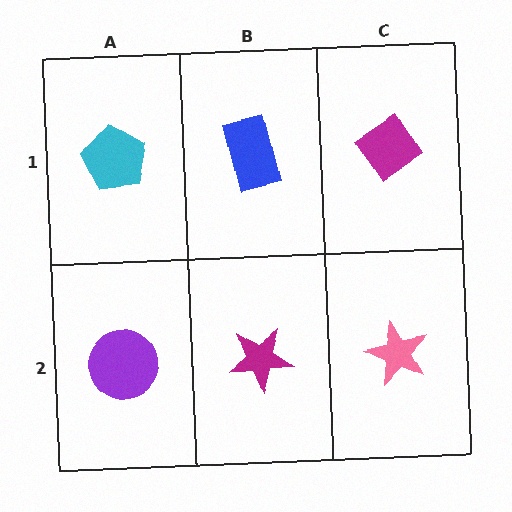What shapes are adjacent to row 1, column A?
A purple circle (row 2, column A), a blue rectangle (row 1, column B).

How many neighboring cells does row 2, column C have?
2.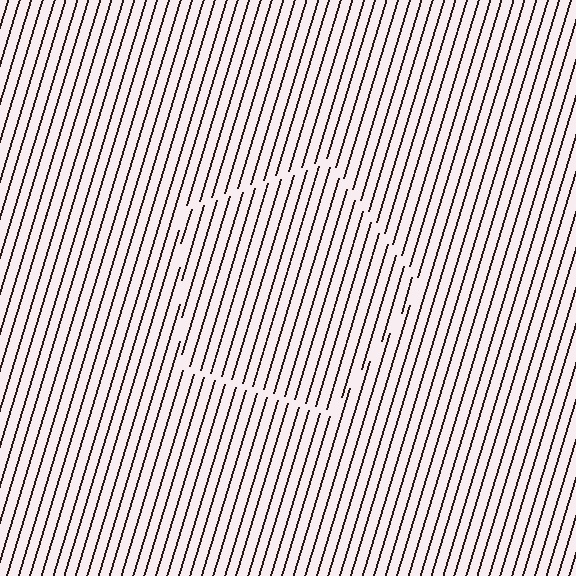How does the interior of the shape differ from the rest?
The interior of the shape contains the same grating, shifted by half a period — the contour is defined by the phase discontinuity where line-ends from the inner and outer gratings abut.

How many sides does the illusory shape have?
5 sides — the line-ends trace a pentagon.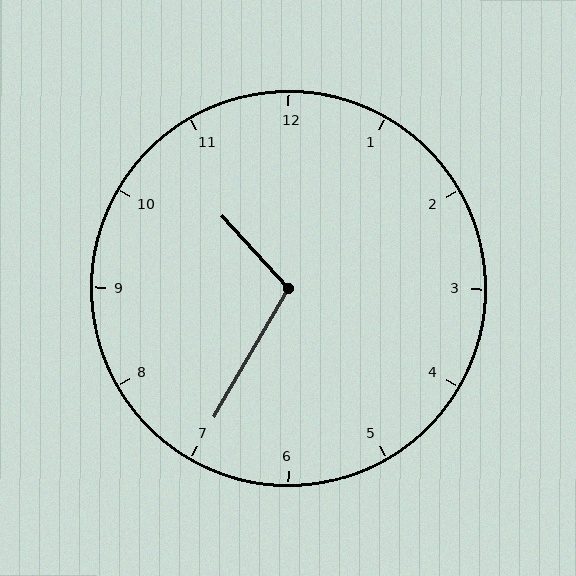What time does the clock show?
10:35.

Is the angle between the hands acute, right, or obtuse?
It is obtuse.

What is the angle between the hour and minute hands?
Approximately 108 degrees.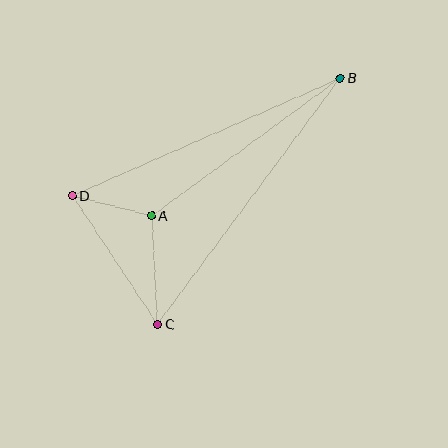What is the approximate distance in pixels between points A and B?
The distance between A and B is approximately 234 pixels.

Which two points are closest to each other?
Points A and D are closest to each other.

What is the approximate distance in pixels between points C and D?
The distance between C and D is approximately 154 pixels.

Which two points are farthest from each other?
Points B and C are farthest from each other.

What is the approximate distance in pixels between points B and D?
The distance between B and D is approximately 293 pixels.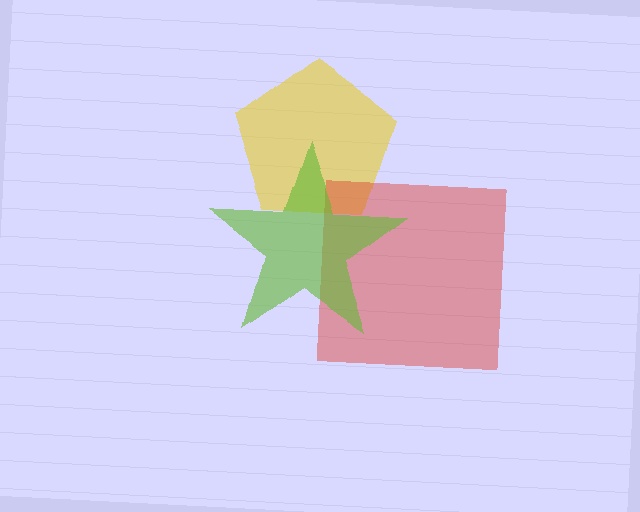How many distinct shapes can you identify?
There are 3 distinct shapes: a yellow pentagon, a red square, a lime star.